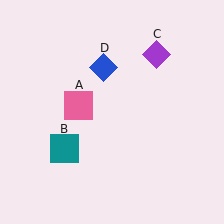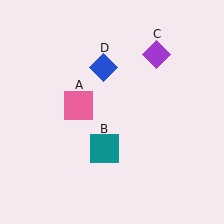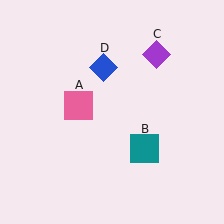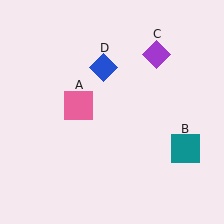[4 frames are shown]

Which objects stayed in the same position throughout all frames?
Pink square (object A) and purple diamond (object C) and blue diamond (object D) remained stationary.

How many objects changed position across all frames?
1 object changed position: teal square (object B).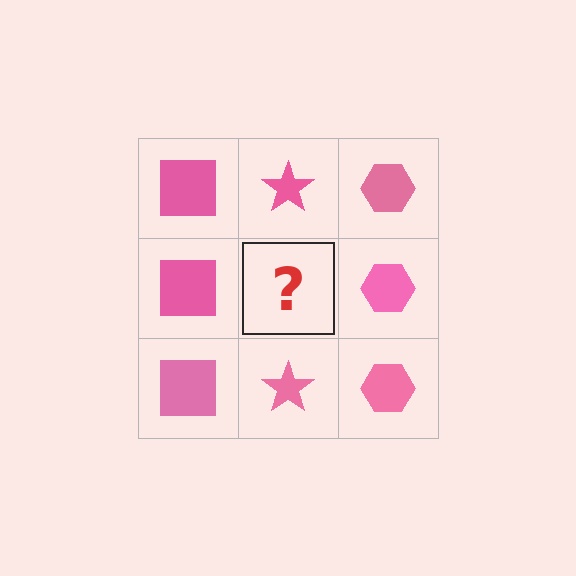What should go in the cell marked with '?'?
The missing cell should contain a pink star.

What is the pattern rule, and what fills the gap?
The rule is that each column has a consistent shape. The gap should be filled with a pink star.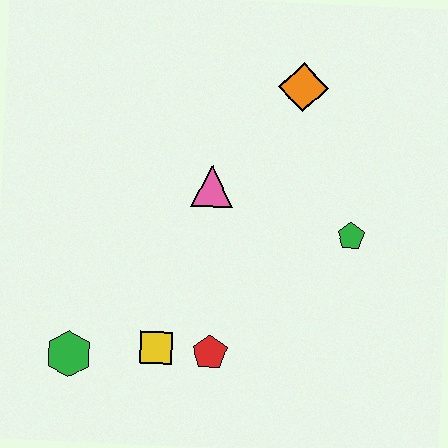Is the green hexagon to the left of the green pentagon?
Yes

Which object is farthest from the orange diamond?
The green hexagon is farthest from the orange diamond.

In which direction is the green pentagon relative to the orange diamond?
The green pentagon is below the orange diamond.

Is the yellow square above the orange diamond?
No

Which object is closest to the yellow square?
The red pentagon is closest to the yellow square.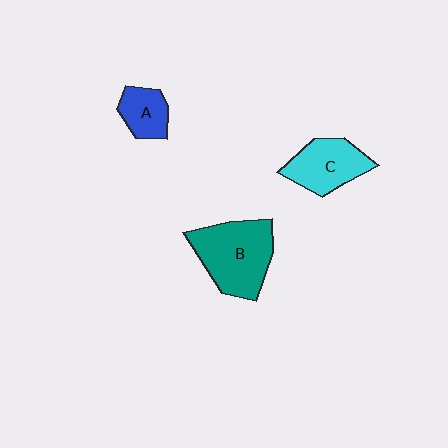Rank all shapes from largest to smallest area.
From largest to smallest: B (teal), C (cyan), A (blue).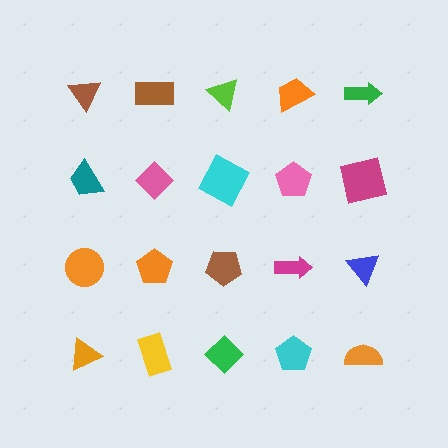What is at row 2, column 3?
A cyan square.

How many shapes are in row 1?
5 shapes.